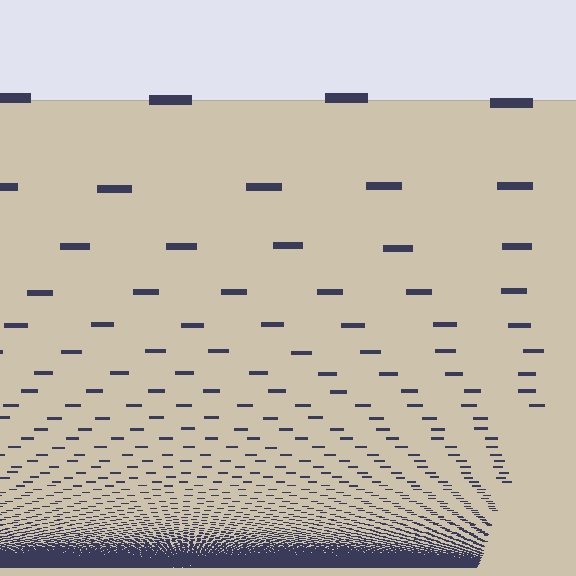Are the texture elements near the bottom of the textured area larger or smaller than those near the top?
Smaller. The gradient is inverted — elements near the bottom are smaller and denser.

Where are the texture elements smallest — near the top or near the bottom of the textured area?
Near the bottom.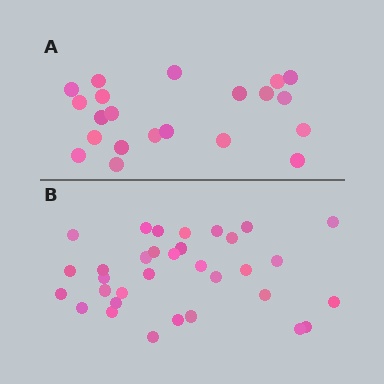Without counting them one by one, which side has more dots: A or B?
Region B (the bottom region) has more dots.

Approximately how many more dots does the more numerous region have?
Region B has roughly 12 or so more dots than region A.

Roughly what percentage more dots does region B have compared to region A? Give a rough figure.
About 55% more.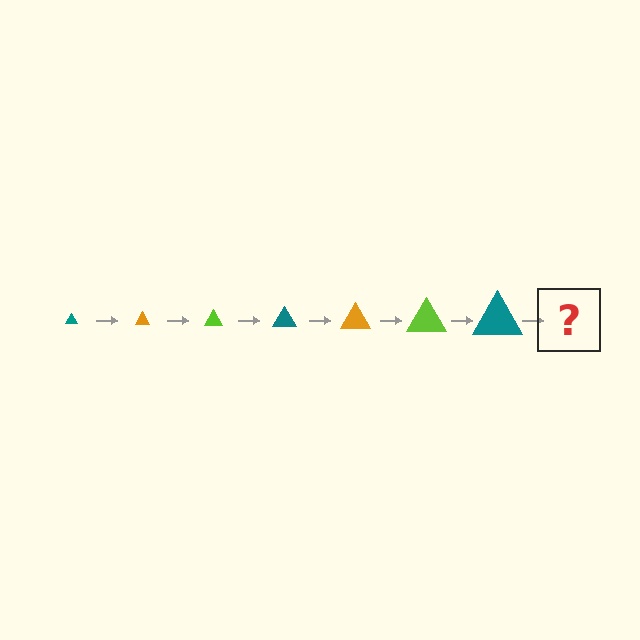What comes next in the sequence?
The next element should be an orange triangle, larger than the previous one.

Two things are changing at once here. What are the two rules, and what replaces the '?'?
The two rules are that the triangle grows larger each step and the color cycles through teal, orange, and lime. The '?' should be an orange triangle, larger than the previous one.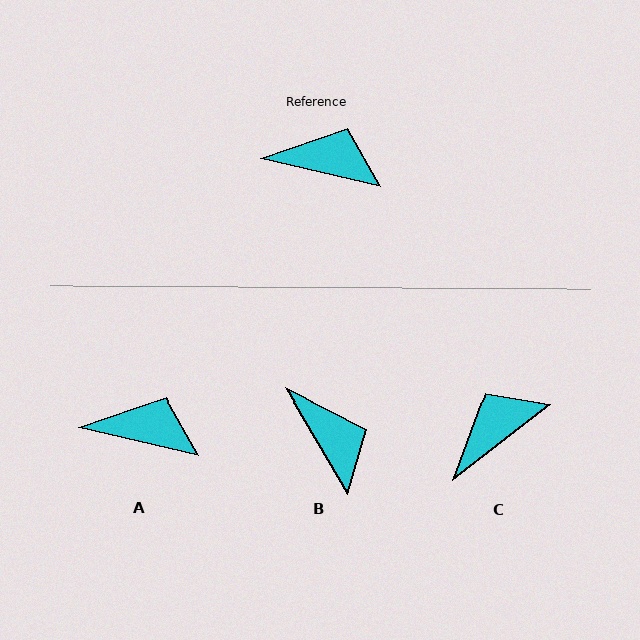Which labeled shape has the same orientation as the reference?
A.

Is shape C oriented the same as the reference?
No, it is off by about 51 degrees.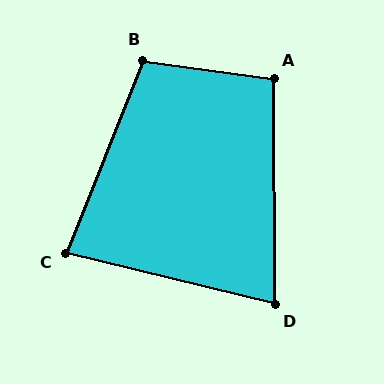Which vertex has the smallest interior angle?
D, at approximately 76 degrees.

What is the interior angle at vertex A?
Approximately 98 degrees (obtuse).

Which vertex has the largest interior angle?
B, at approximately 104 degrees.